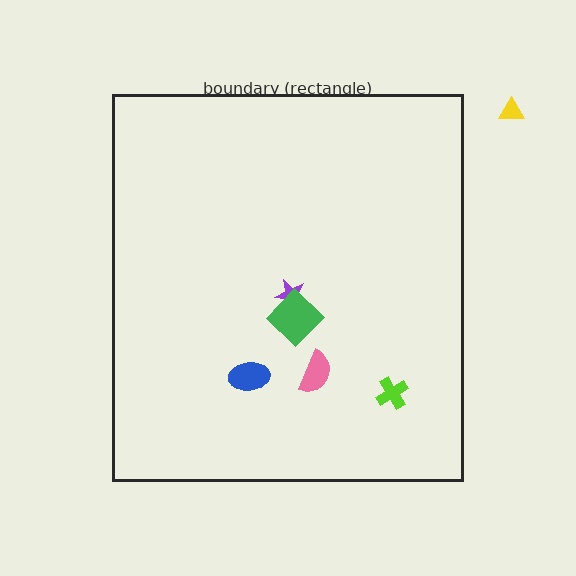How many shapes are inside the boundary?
5 inside, 1 outside.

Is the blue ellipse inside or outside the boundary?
Inside.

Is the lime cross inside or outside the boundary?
Inside.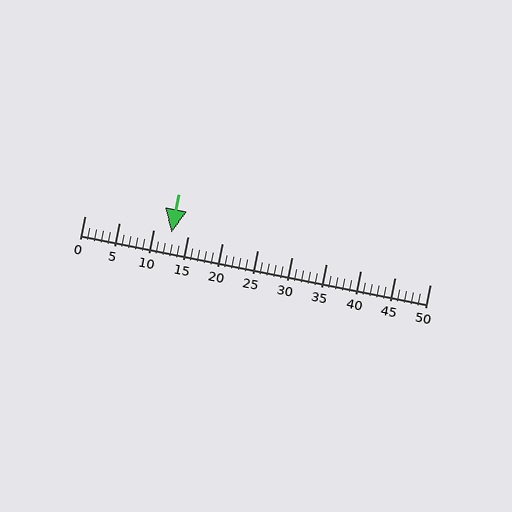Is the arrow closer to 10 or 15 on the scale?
The arrow is closer to 15.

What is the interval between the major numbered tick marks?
The major tick marks are spaced 5 units apart.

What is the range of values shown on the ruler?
The ruler shows values from 0 to 50.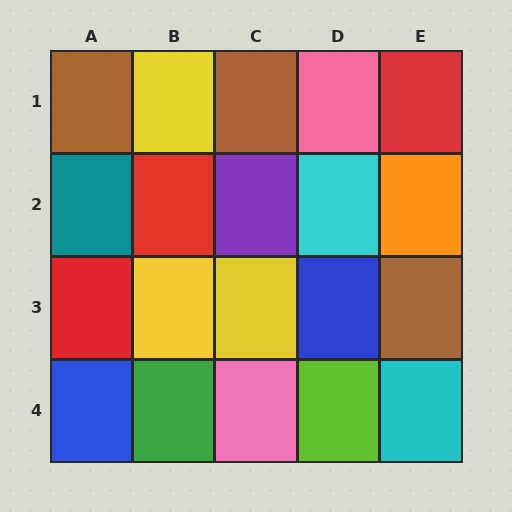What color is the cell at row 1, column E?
Red.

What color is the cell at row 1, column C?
Brown.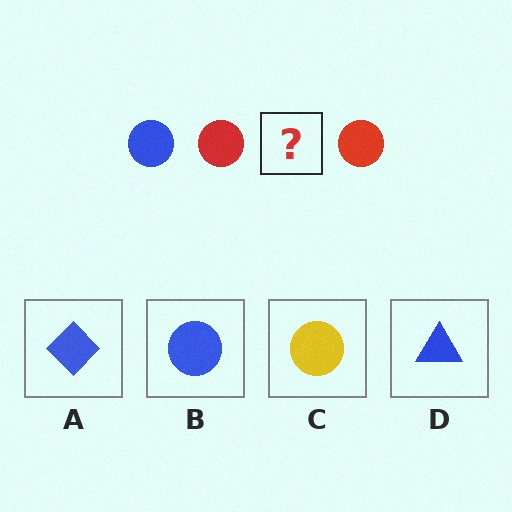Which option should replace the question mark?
Option B.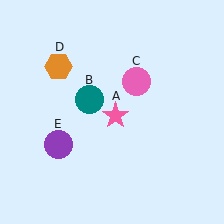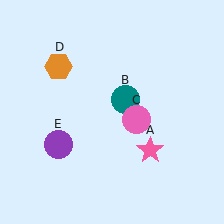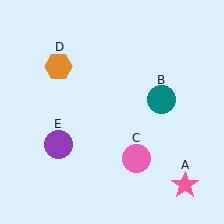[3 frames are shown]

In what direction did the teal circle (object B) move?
The teal circle (object B) moved right.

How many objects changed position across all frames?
3 objects changed position: pink star (object A), teal circle (object B), pink circle (object C).